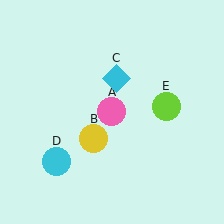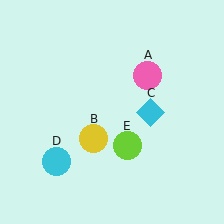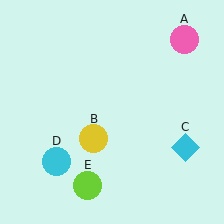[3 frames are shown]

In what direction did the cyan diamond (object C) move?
The cyan diamond (object C) moved down and to the right.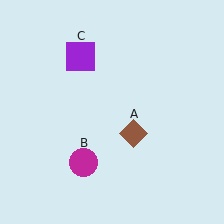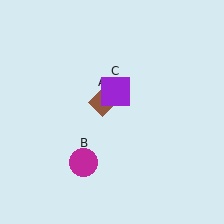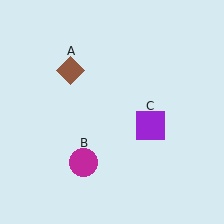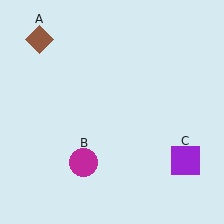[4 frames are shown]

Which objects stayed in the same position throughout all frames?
Magenta circle (object B) remained stationary.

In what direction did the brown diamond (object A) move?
The brown diamond (object A) moved up and to the left.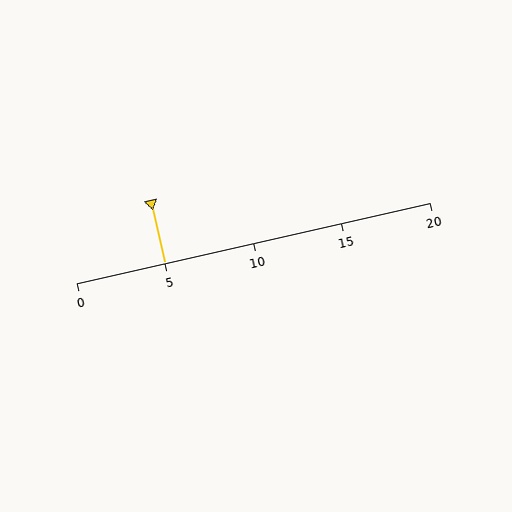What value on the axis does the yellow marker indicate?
The marker indicates approximately 5.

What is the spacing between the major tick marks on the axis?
The major ticks are spaced 5 apart.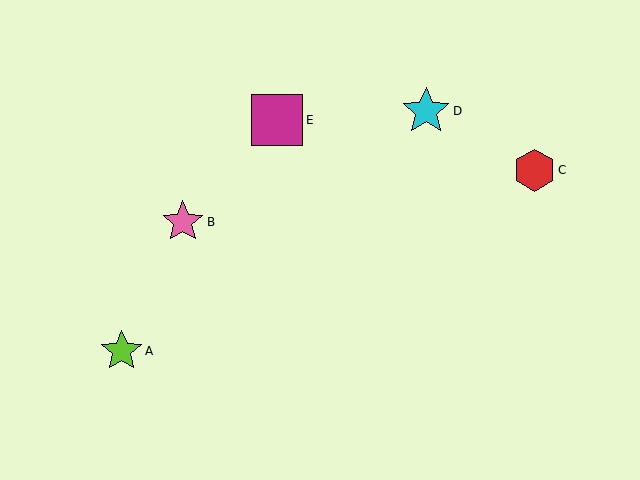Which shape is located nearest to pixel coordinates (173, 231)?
The pink star (labeled B) at (183, 222) is nearest to that location.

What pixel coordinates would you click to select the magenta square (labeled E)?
Click at (277, 120) to select the magenta square E.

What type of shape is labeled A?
Shape A is a lime star.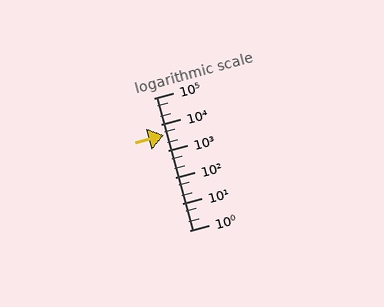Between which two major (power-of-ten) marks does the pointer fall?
The pointer is between 1000 and 10000.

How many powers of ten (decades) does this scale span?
The scale spans 5 decades, from 1 to 100000.